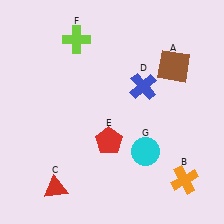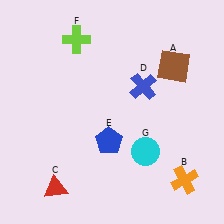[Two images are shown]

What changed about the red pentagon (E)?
In Image 1, E is red. In Image 2, it changed to blue.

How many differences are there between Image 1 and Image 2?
There is 1 difference between the two images.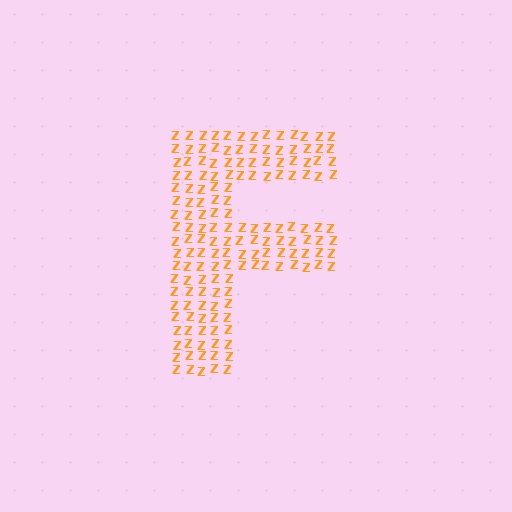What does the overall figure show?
The overall figure shows the letter F.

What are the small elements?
The small elements are letter Z's.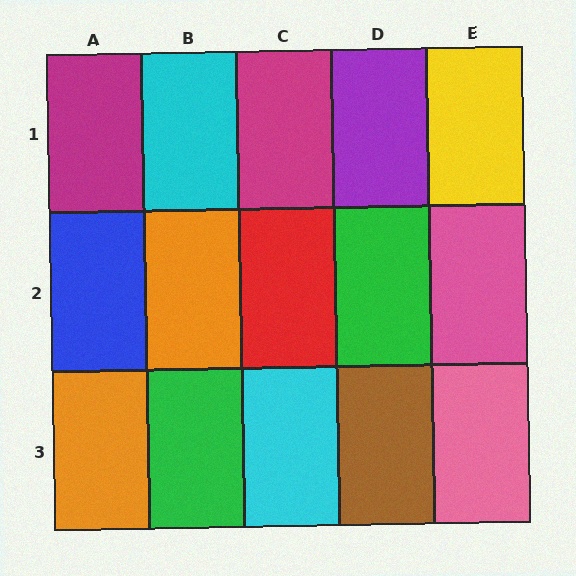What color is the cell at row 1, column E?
Yellow.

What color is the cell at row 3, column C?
Cyan.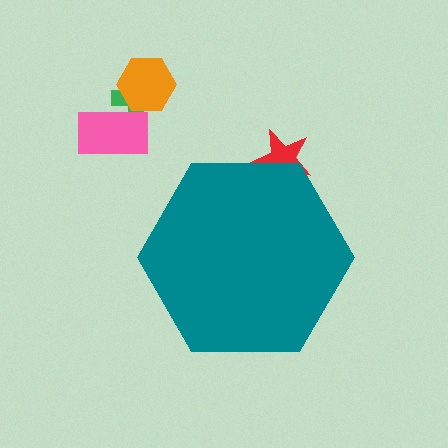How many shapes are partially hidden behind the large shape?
1 shape is partially hidden.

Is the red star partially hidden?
Yes, the red star is partially hidden behind the teal hexagon.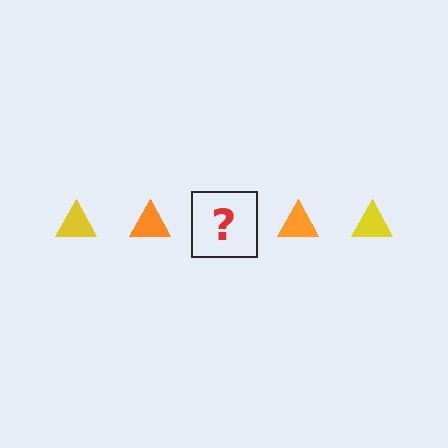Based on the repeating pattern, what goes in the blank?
The blank should be a yellow triangle.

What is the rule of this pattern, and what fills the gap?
The rule is that the pattern cycles through yellow, orange triangles. The gap should be filled with a yellow triangle.